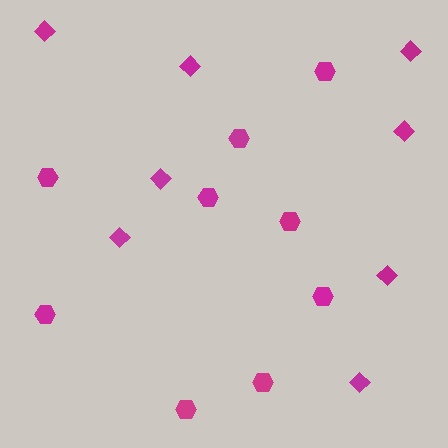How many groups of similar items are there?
There are 2 groups: one group of hexagons (9) and one group of diamonds (8).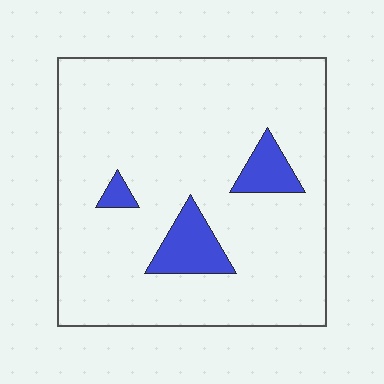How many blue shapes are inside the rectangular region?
3.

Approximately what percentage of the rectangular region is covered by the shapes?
Approximately 10%.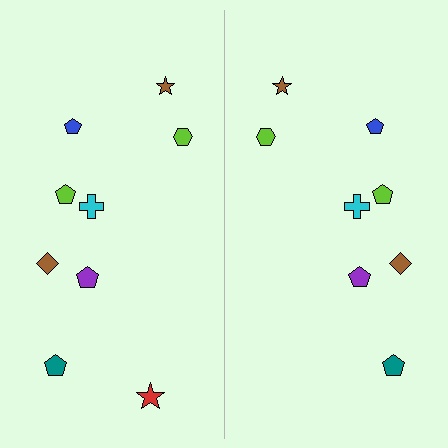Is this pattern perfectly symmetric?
No, the pattern is not perfectly symmetric. A red star is missing from the right side.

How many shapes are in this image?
There are 17 shapes in this image.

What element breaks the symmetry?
A red star is missing from the right side.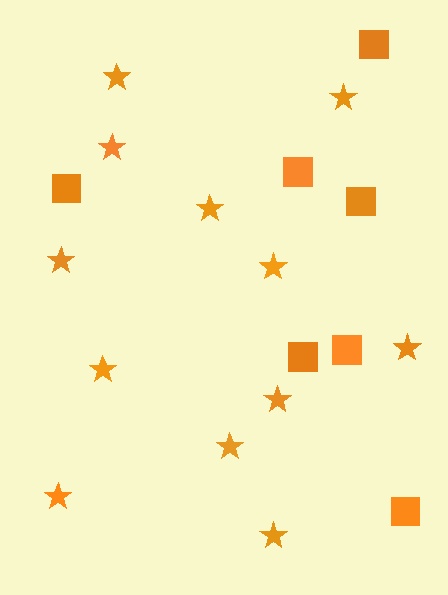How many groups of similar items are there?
There are 2 groups: one group of squares (7) and one group of stars (12).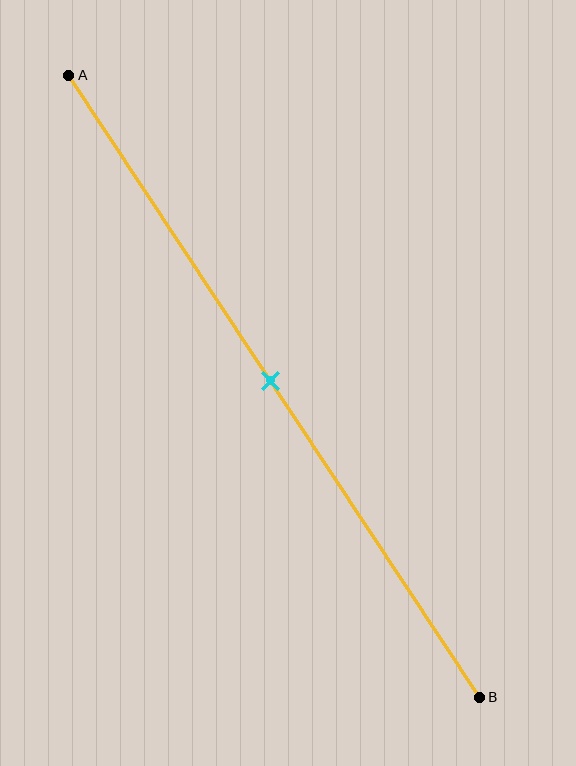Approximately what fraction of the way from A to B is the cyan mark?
The cyan mark is approximately 50% of the way from A to B.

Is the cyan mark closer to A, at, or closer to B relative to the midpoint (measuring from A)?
The cyan mark is approximately at the midpoint of segment AB.